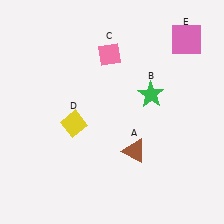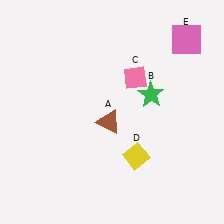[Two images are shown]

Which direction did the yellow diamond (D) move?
The yellow diamond (D) moved right.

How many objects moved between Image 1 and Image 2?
3 objects moved between the two images.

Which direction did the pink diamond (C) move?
The pink diamond (C) moved right.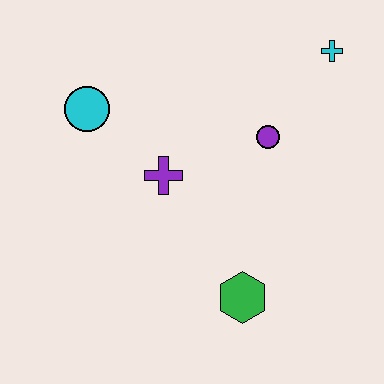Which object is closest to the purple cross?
The cyan circle is closest to the purple cross.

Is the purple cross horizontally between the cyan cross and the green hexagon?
No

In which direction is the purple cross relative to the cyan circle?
The purple cross is to the right of the cyan circle.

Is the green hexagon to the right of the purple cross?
Yes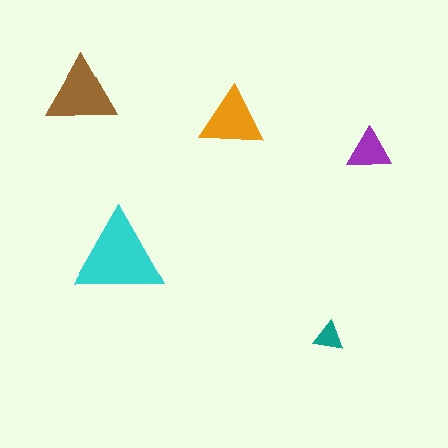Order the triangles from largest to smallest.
the cyan one, the brown one, the orange one, the purple one, the teal one.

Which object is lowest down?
The teal triangle is bottommost.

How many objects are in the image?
There are 5 objects in the image.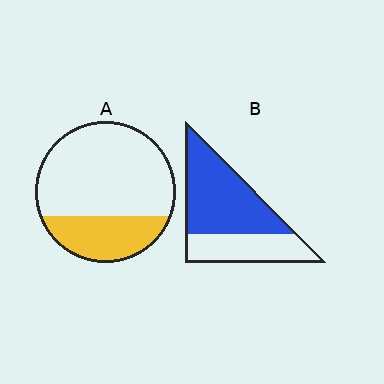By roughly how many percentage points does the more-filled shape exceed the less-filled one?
By roughly 35 percentage points (B over A).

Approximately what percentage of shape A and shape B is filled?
A is approximately 30% and B is approximately 65%.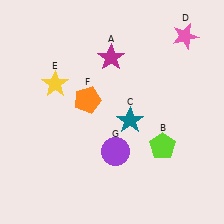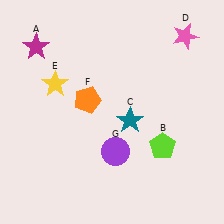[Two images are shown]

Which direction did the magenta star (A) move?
The magenta star (A) moved left.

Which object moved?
The magenta star (A) moved left.